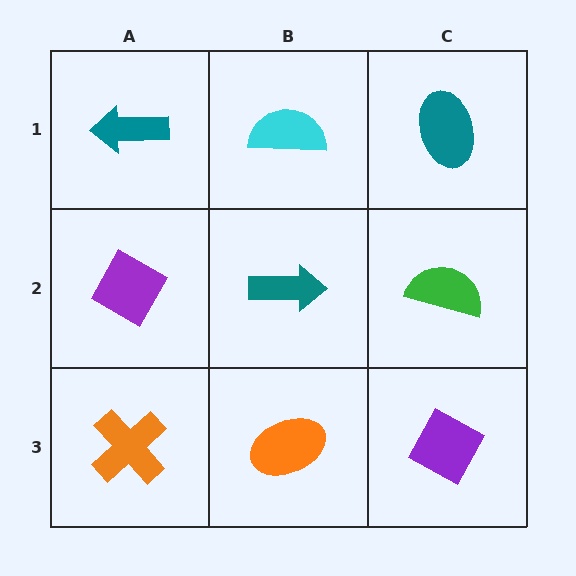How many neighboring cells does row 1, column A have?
2.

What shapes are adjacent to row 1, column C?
A green semicircle (row 2, column C), a cyan semicircle (row 1, column B).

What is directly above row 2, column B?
A cyan semicircle.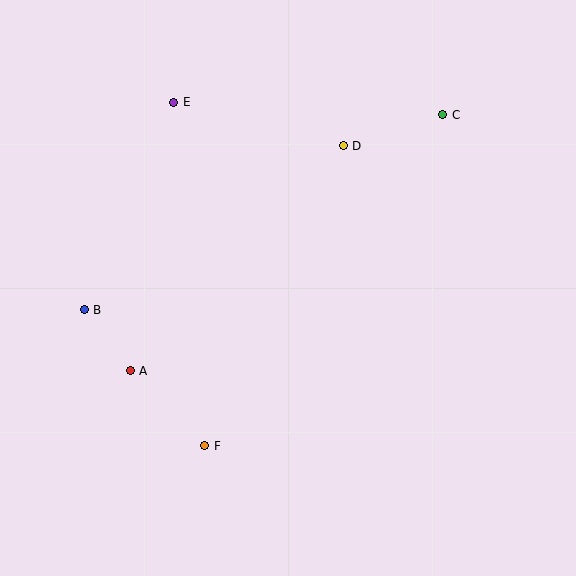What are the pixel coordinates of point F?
Point F is at (205, 446).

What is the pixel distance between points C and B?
The distance between C and B is 408 pixels.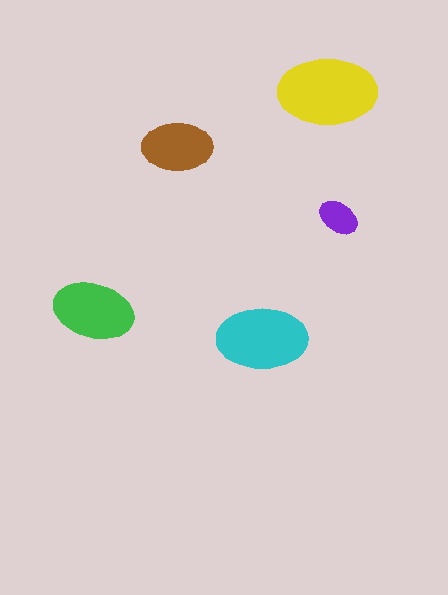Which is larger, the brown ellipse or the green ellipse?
The green one.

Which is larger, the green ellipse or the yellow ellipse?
The yellow one.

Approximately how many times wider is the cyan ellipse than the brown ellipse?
About 1.5 times wider.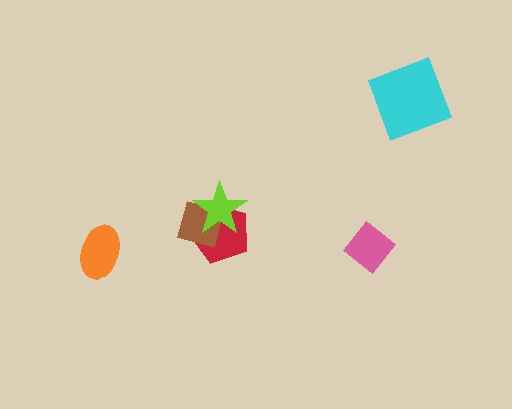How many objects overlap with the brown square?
2 objects overlap with the brown square.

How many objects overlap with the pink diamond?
0 objects overlap with the pink diamond.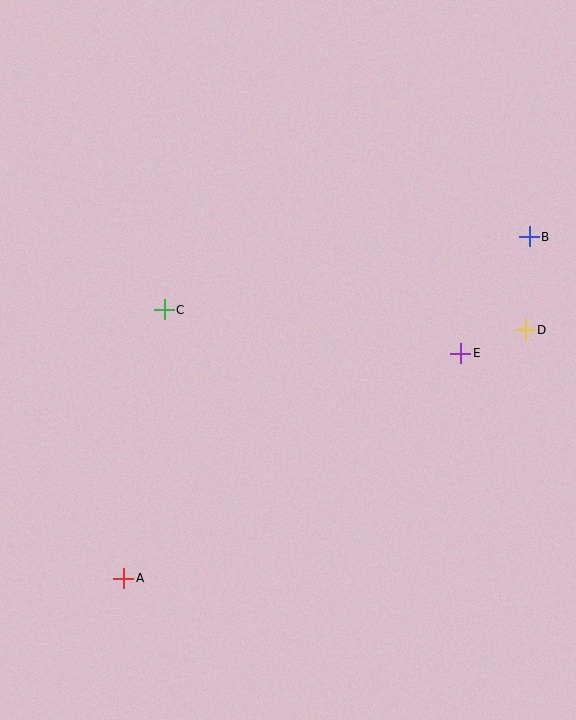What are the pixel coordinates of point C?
Point C is at (164, 310).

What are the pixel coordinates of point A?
Point A is at (124, 578).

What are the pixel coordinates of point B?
Point B is at (529, 237).